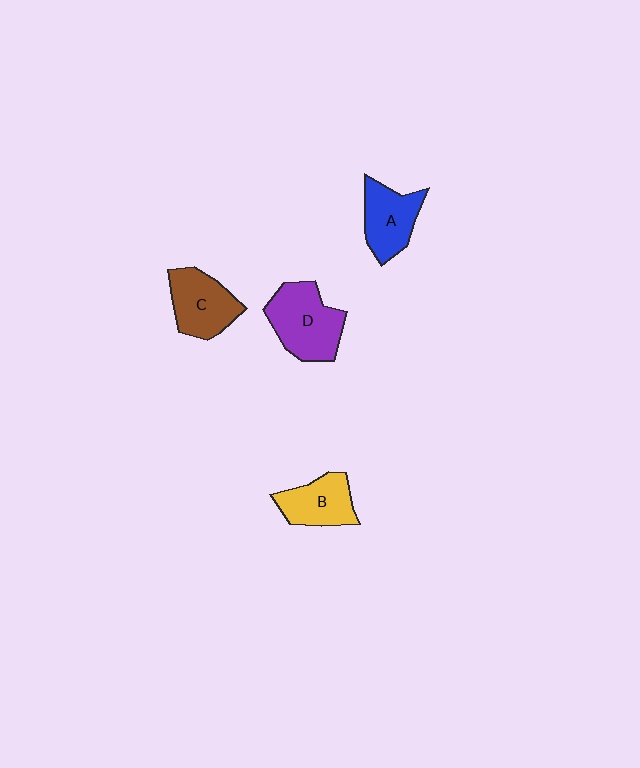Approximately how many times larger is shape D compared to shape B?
Approximately 1.4 times.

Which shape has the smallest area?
Shape B (yellow).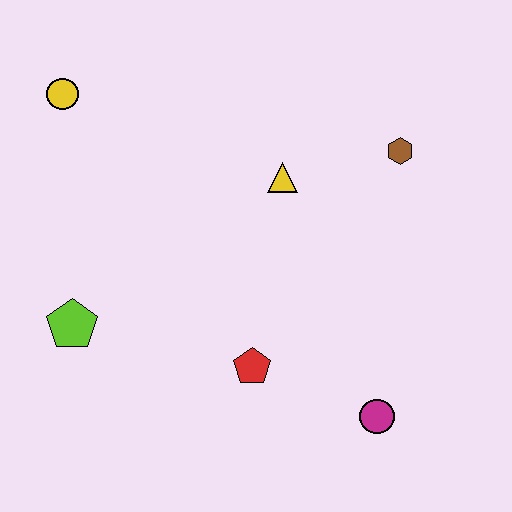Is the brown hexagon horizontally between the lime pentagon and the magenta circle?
No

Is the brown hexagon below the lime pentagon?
No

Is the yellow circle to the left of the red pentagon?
Yes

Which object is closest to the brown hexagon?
The yellow triangle is closest to the brown hexagon.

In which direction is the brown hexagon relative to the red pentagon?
The brown hexagon is above the red pentagon.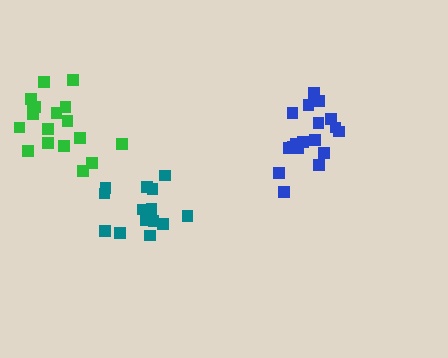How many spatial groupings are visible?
There are 3 spatial groupings.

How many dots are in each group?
Group 1: 14 dots, Group 2: 18 dots, Group 3: 18 dots (50 total).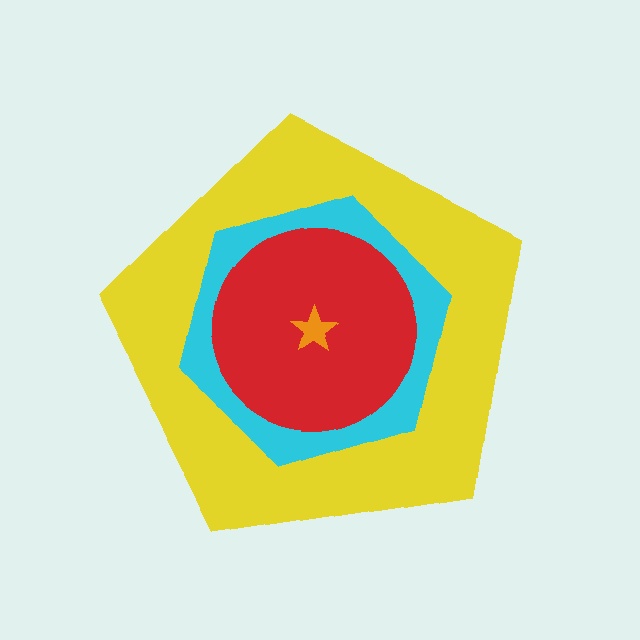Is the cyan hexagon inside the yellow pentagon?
Yes.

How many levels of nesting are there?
4.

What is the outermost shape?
The yellow pentagon.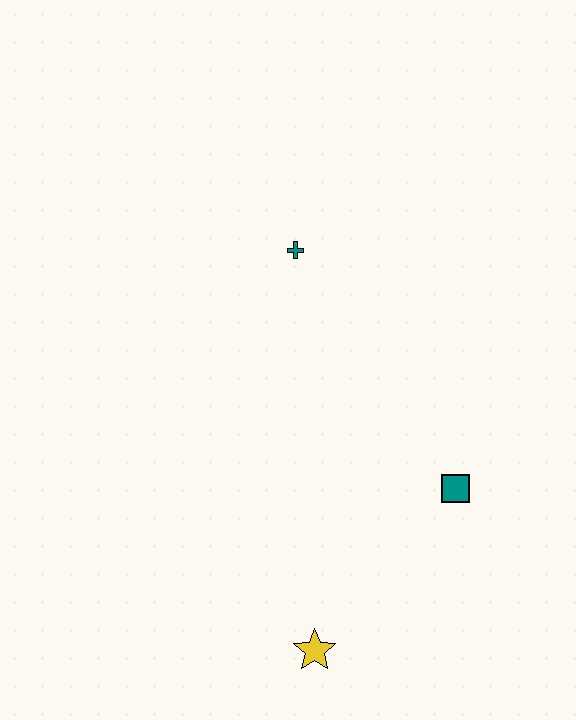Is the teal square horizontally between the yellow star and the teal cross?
No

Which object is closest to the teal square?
The yellow star is closest to the teal square.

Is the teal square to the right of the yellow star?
Yes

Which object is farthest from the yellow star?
The teal cross is farthest from the yellow star.